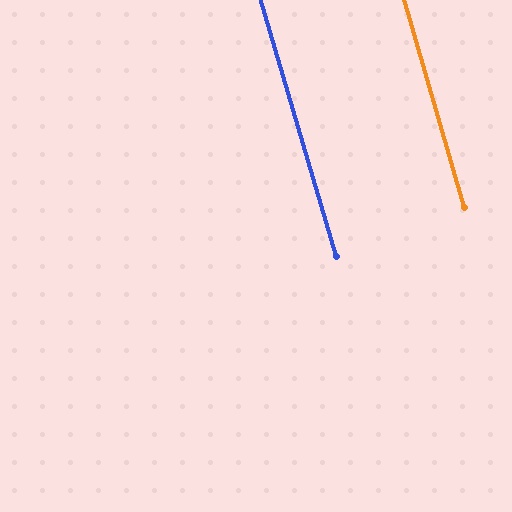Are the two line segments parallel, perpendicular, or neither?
Parallel — their directions differ by only 0.3°.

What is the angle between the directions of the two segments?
Approximately 0 degrees.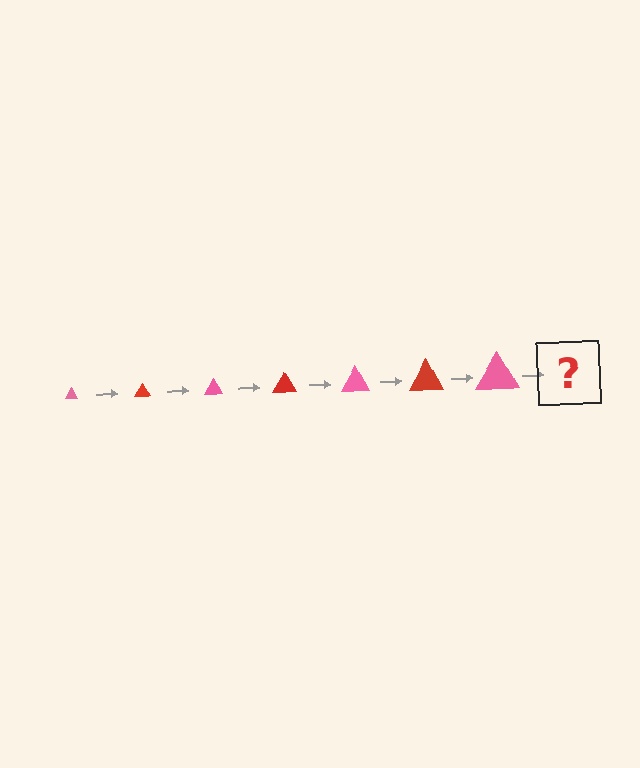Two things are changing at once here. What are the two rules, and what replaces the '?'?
The two rules are that the triangle grows larger each step and the color cycles through pink and red. The '?' should be a red triangle, larger than the previous one.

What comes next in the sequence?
The next element should be a red triangle, larger than the previous one.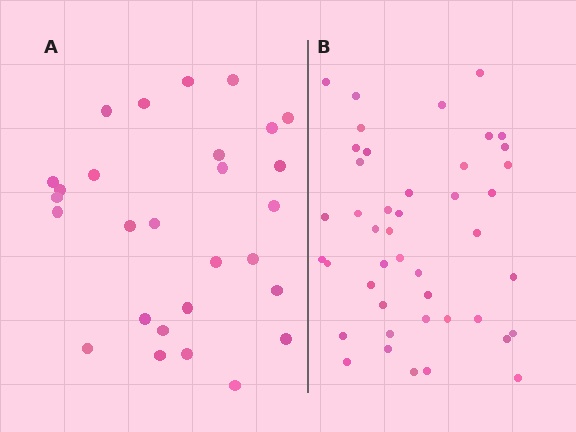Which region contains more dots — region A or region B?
Region B (the right region) has more dots.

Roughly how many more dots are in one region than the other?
Region B has approximately 15 more dots than region A.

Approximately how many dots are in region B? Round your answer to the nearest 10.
About 40 dots. (The exact count is 44, which rounds to 40.)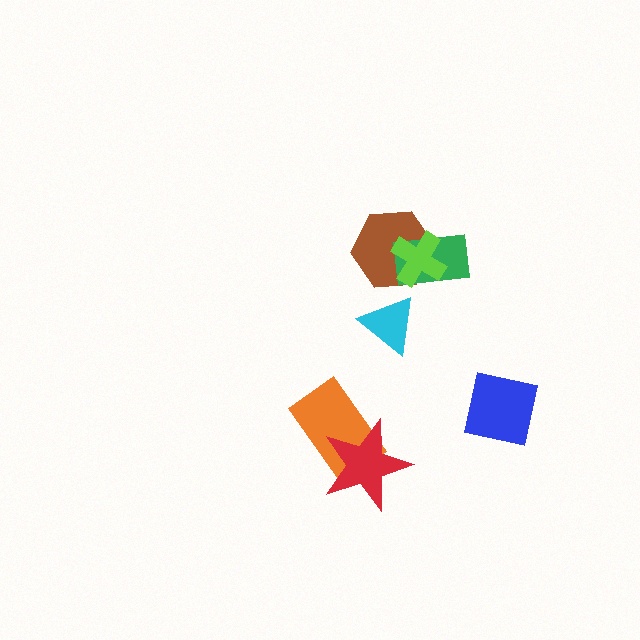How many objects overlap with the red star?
1 object overlaps with the red star.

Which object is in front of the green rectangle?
The lime cross is in front of the green rectangle.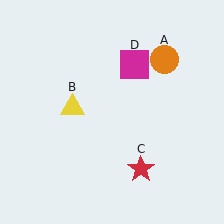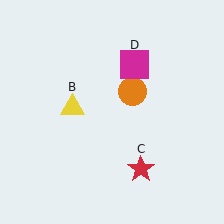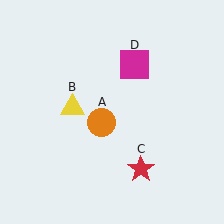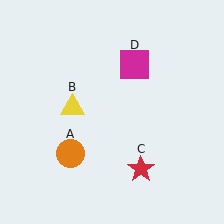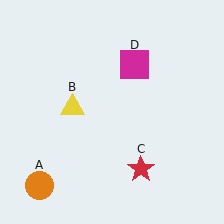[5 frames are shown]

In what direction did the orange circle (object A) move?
The orange circle (object A) moved down and to the left.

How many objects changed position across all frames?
1 object changed position: orange circle (object A).